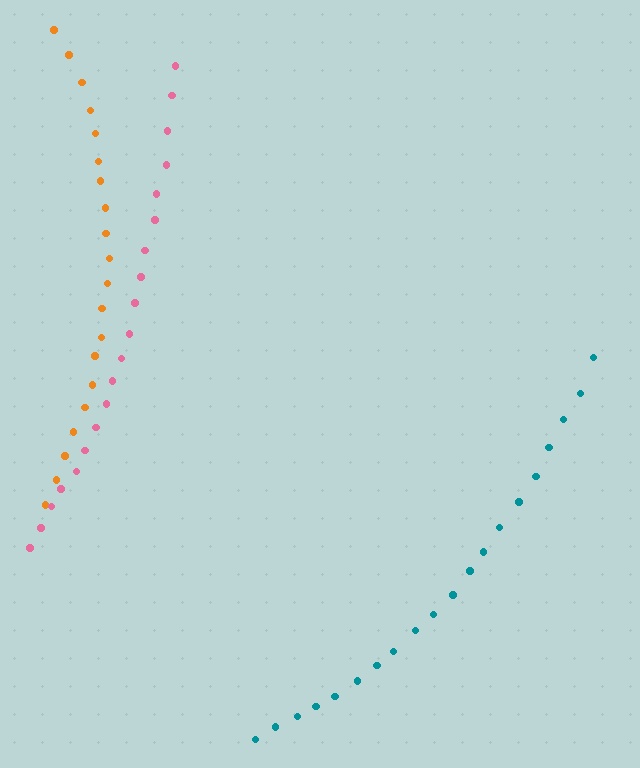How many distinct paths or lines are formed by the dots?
There are 3 distinct paths.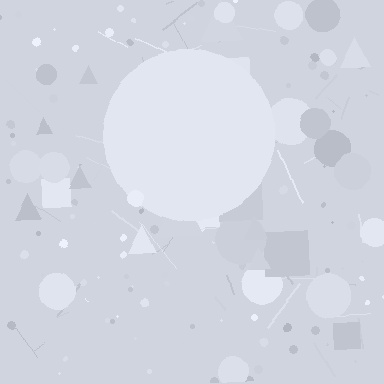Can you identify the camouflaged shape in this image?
The camouflaged shape is a circle.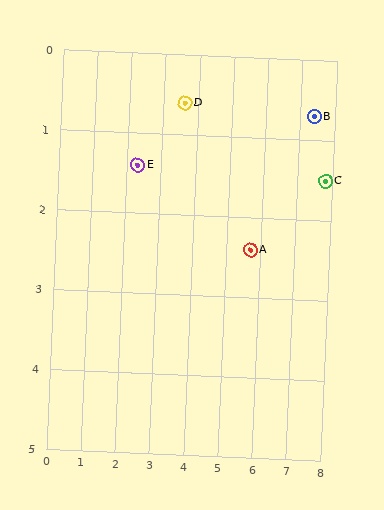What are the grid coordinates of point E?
Point E is at approximately (2.3, 1.4).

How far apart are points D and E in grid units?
Points D and E are about 1.5 grid units apart.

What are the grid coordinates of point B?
Point B is at approximately (7.4, 0.7).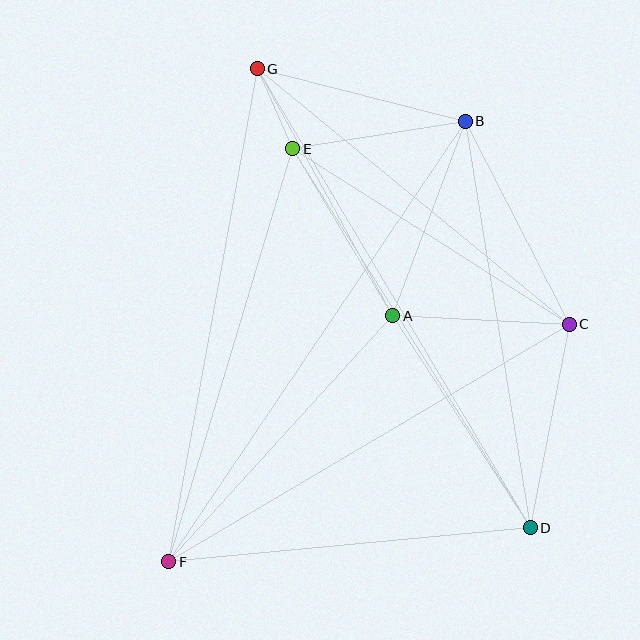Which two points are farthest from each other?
Points D and G are farthest from each other.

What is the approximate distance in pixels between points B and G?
The distance between B and G is approximately 215 pixels.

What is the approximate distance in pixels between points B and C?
The distance between B and C is approximately 228 pixels.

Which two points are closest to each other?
Points E and G are closest to each other.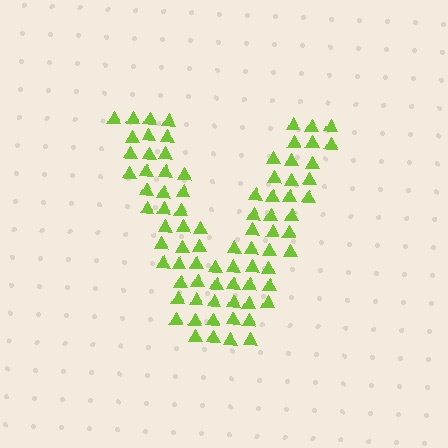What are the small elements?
The small elements are triangles.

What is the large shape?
The large shape is the letter V.